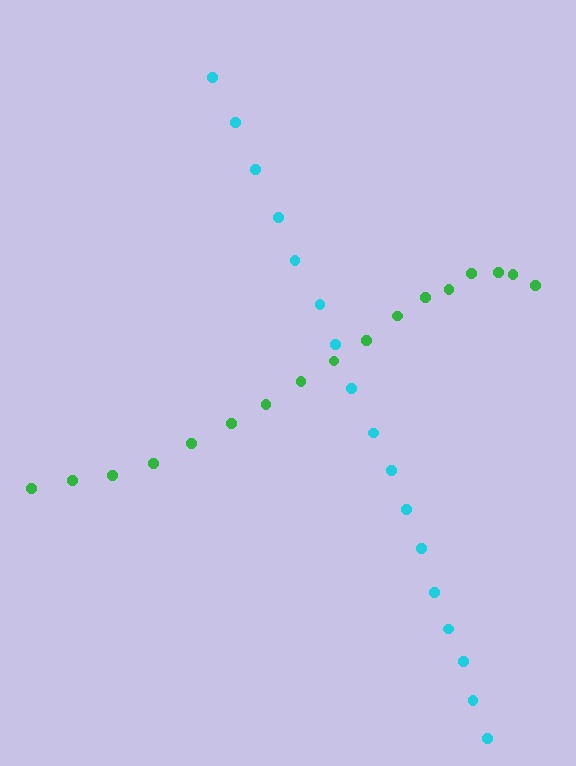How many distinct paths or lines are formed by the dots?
There are 2 distinct paths.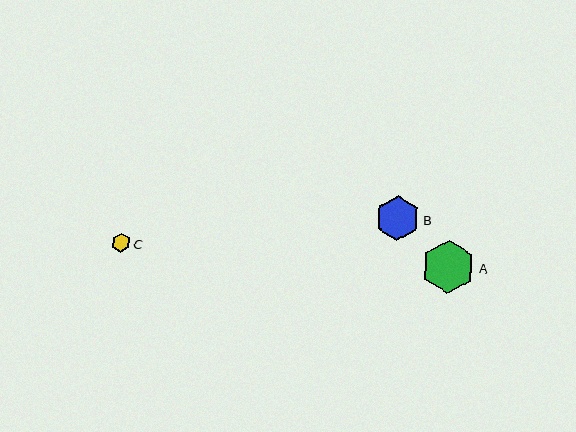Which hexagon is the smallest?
Hexagon C is the smallest with a size of approximately 19 pixels.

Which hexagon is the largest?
Hexagon A is the largest with a size of approximately 53 pixels.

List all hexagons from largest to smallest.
From largest to smallest: A, B, C.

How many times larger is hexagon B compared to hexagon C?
Hexagon B is approximately 2.4 times the size of hexagon C.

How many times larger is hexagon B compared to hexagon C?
Hexagon B is approximately 2.4 times the size of hexagon C.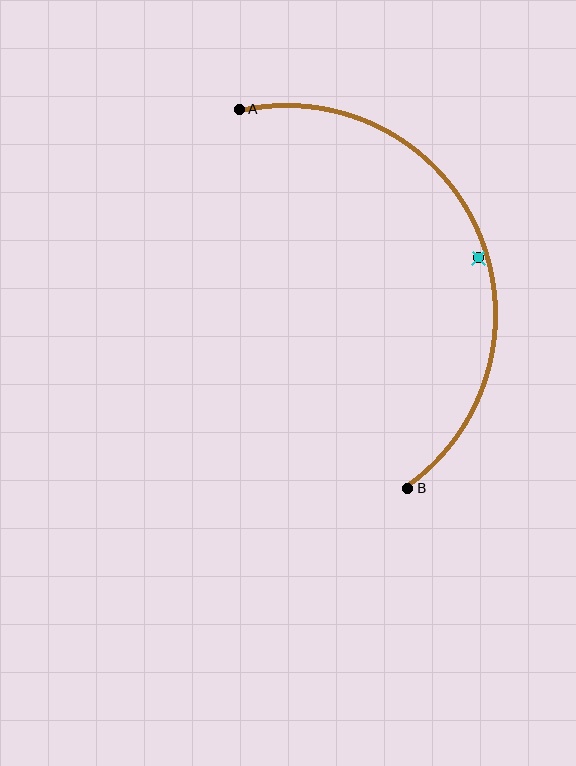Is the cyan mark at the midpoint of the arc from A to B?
No — the cyan mark does not lie on the arc at all. It sits slightly inside the curve.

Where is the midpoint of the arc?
The arc midpoint is the point on the curve farthest from the straight line joining A and B. It sits to the right of that line.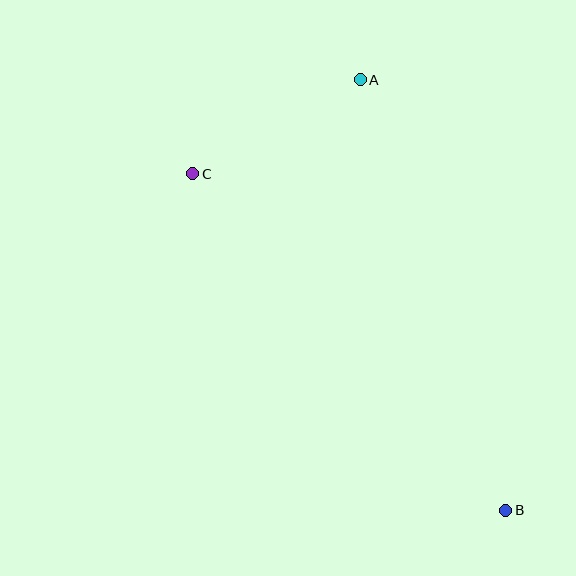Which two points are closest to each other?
Points A and C are closest to each other.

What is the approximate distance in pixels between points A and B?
The distance between A and B is approximately 454 pixels.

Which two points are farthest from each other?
Points B and C are farthest from each other.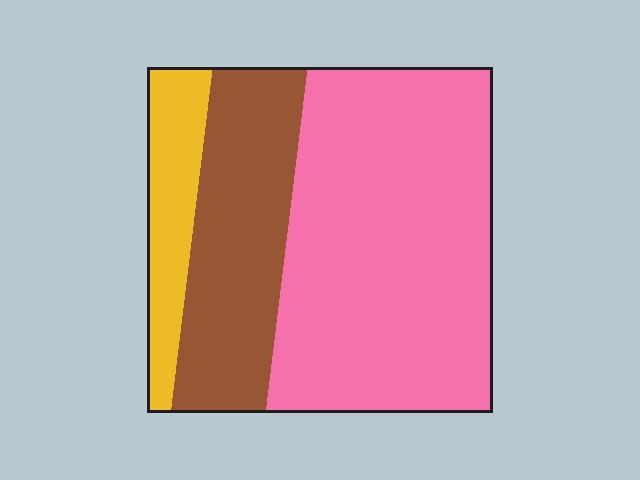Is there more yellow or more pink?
Pink.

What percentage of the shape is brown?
Brown takes up between a quarter and a half of the shape.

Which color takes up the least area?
Yellow, at roughly 15%.